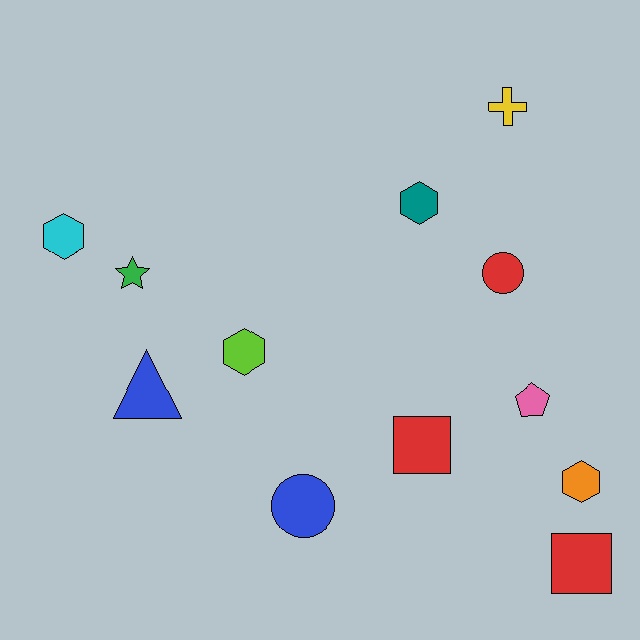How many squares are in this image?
There are 2 squares.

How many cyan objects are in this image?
There is 1 cyan object.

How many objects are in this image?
There are 12 objects.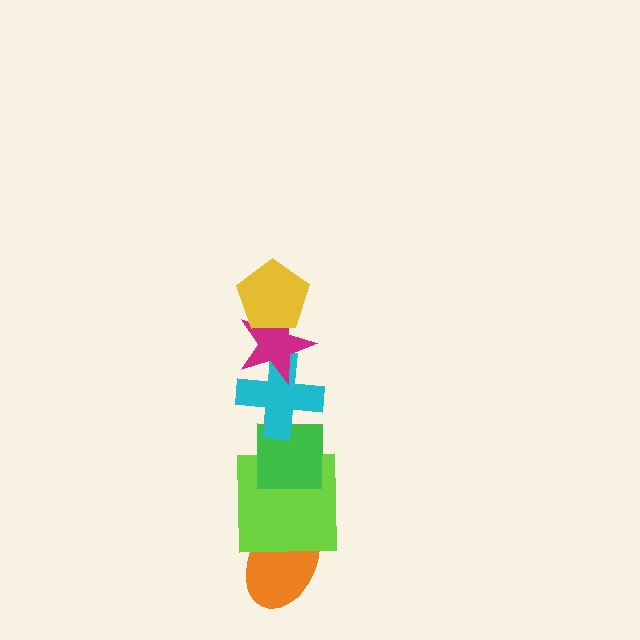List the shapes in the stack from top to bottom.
From top to bottom: the yellow pentagon, the magenta star, the cyan cross, the green square, the lime square, the orange ellipse.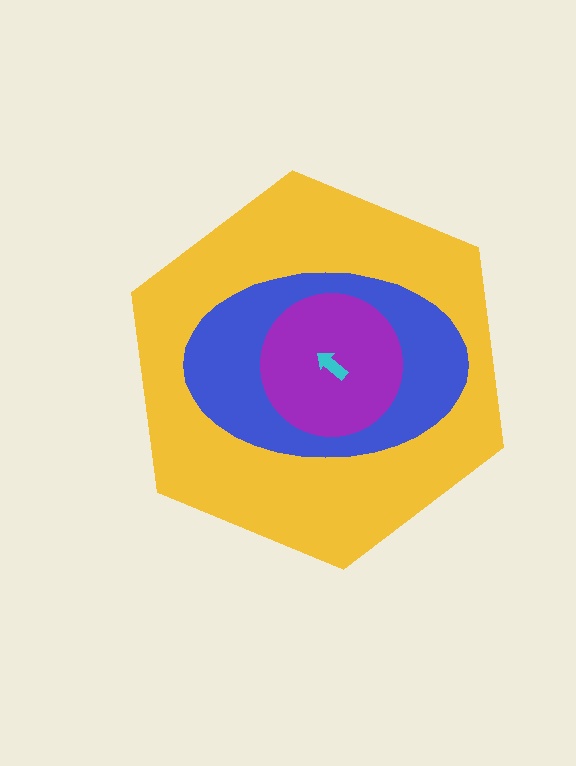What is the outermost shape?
The yellow hexagon.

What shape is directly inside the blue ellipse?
The purple circle.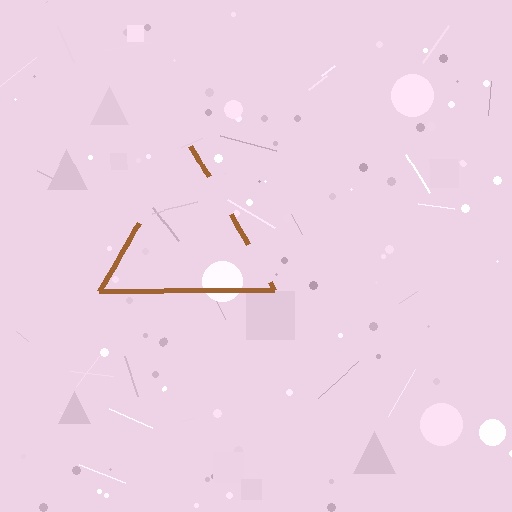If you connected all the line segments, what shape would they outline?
They would outline a triangle.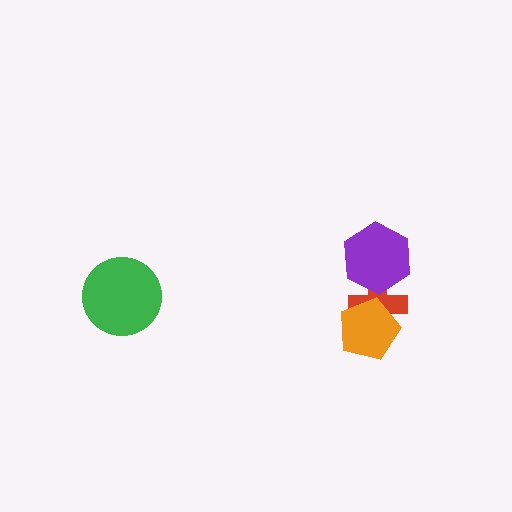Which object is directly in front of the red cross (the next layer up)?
The orange pentagon is directly in front of the red cross.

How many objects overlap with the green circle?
0 objects overlap with the green circle.